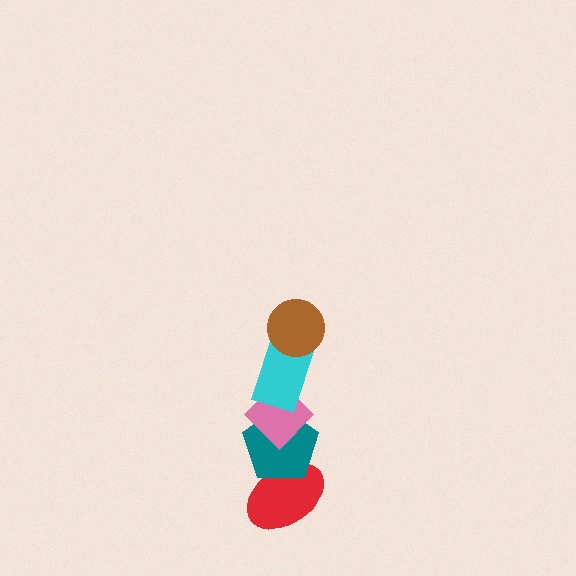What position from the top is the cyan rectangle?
The cyan rectangle is 2nd from the top.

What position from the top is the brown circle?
The brown circle is 1st from the top.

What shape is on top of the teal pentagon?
The pink diamond is on top of the teal pentagon.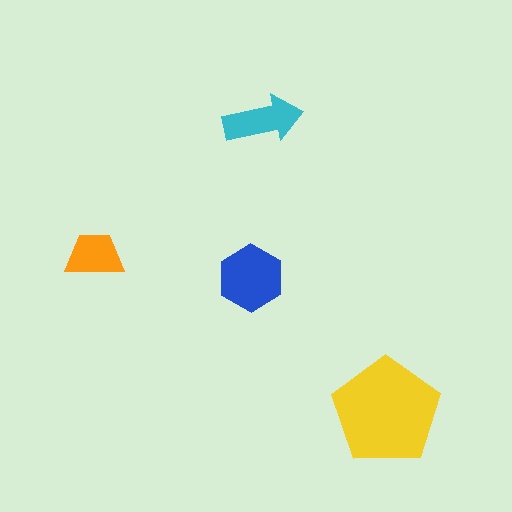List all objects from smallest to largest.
The orange trapezoid, the cyan arrow, the blue hexagon, the yellow pentagon.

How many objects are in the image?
There are 4 objects in the image.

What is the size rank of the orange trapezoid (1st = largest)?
4th.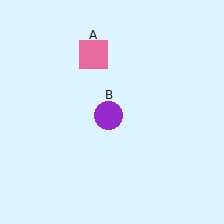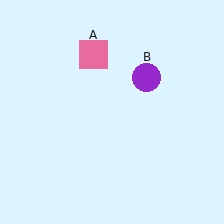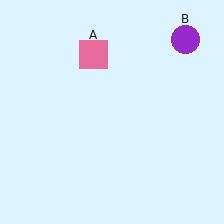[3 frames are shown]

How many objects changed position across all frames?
1 object changed position: purple circle (object B).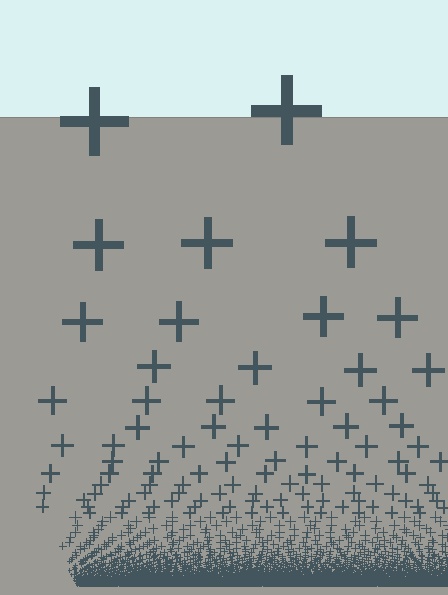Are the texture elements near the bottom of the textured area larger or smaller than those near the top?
Smaller. The gradient is inverted — elements near the bottom are smaller and denser.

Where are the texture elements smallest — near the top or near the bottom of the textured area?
Near the bottom.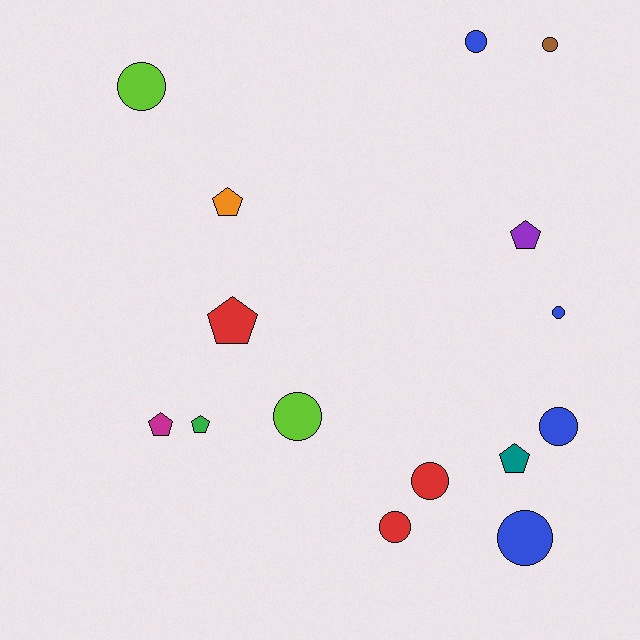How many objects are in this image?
There are 15 objects.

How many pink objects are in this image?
There are no pink objects.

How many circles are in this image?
There are 9 circles.